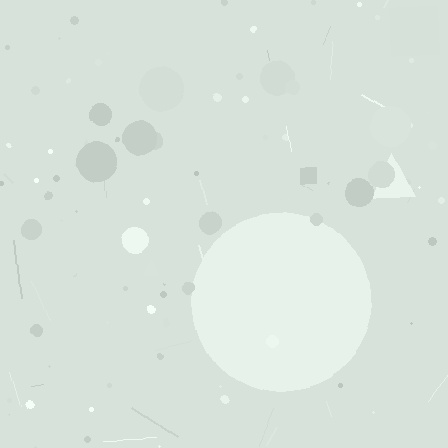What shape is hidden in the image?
A circle is hidden in the image.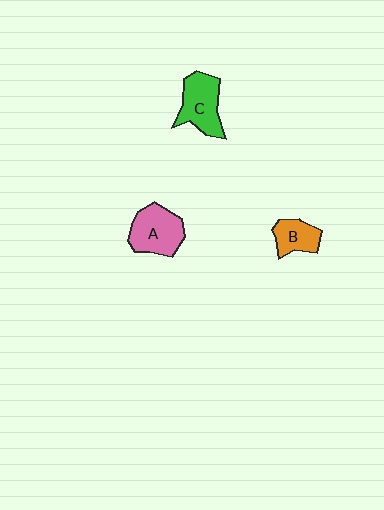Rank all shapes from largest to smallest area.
From largest to smallest: A (pink), C (green), B (orange).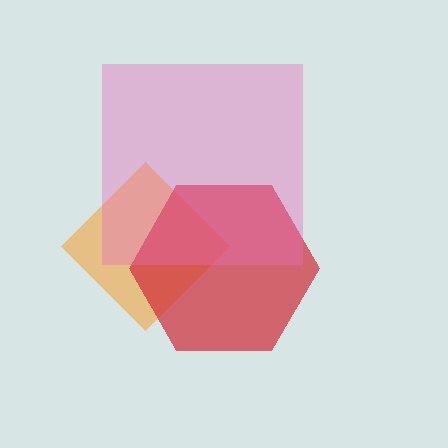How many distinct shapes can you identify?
There are 3 distinct shapes: an orange diamond, a red hexagon, a pink square.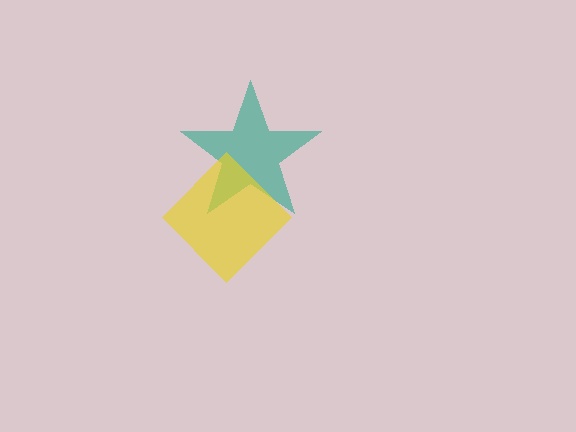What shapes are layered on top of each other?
The layered shapes are: a teal star, a yellow diamond.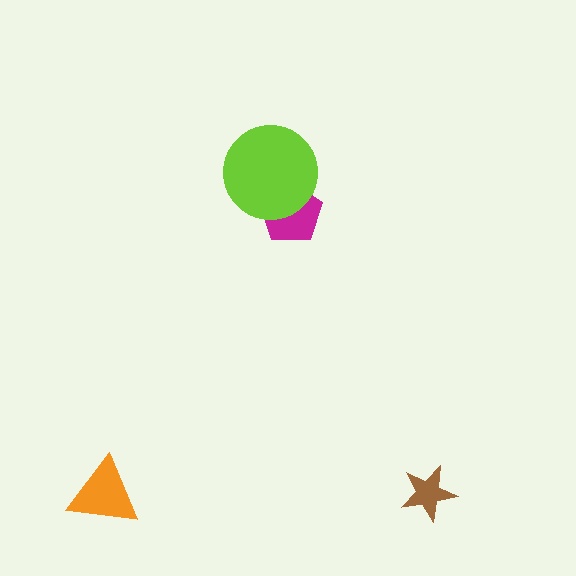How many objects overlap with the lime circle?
1 object overlaps with the lime circle.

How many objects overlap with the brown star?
0 objects overlap with the brown star.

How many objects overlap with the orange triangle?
0 objects overlap with the orange triangle.